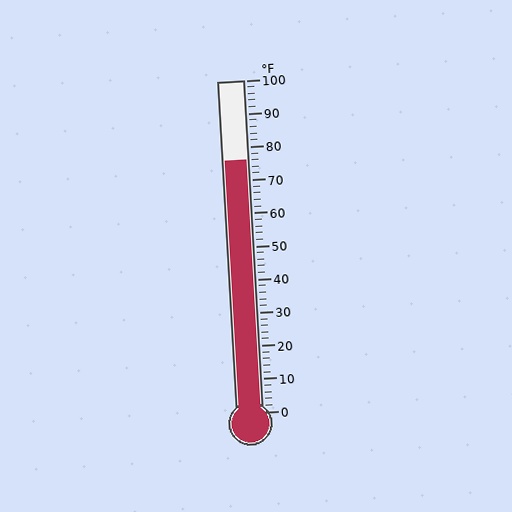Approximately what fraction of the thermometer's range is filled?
The thermometer is filled to approximately 75% of its range.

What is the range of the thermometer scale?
The thermometer scale ranges from 0°F to 100°F.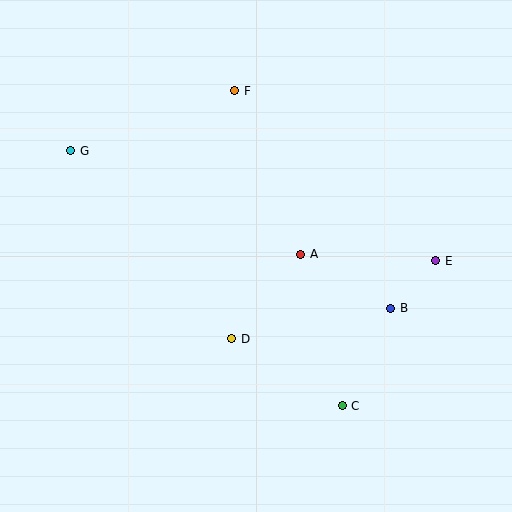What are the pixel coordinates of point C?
Point C is at (342, 406).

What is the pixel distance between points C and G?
The distance between C and G is 373 pixels.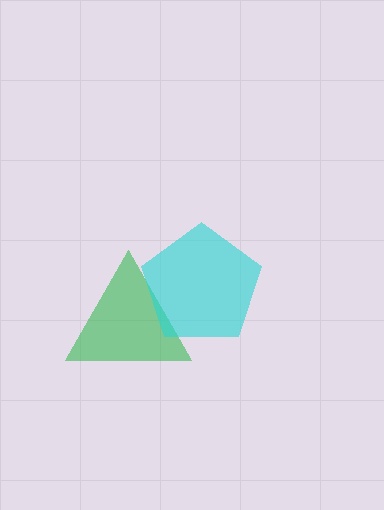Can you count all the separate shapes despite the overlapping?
Yes, there are 2 separate shapes.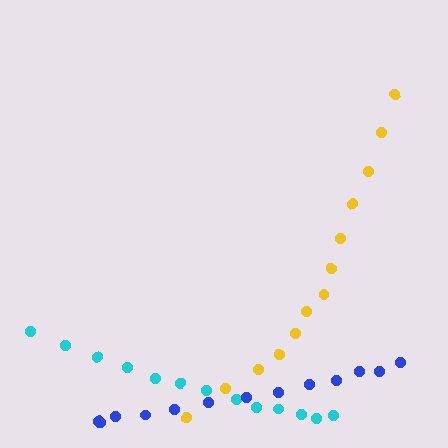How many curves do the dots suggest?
There are 3 distinct paths.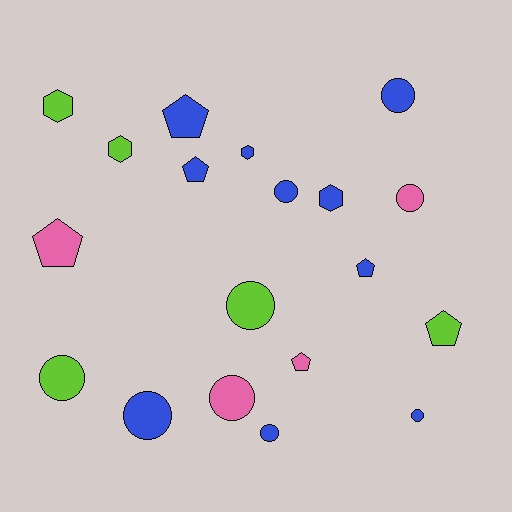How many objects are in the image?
There are 19 objects.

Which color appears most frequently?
Blue, with 10 objects.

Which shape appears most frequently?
Circle, with 9 objects.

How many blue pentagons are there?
There are 3 blue pentagons.